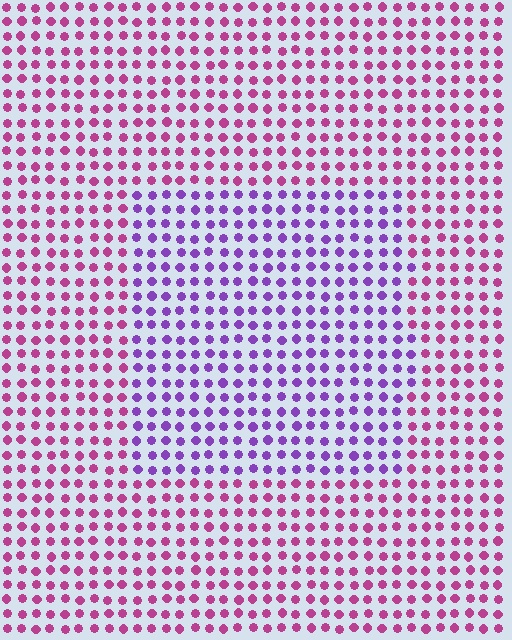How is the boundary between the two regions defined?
The boundary is defined purely by a slight shift in hue (about 46 degrees). Spacing, size, and orientation are identical on both sides.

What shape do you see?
I see a rectangle.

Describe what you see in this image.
The image is filled with small magenta elements in a uniform arrangement. A rectangle-shaped region is visible where the elements are tinted to a slightly different hue, forming a subtle color boundary.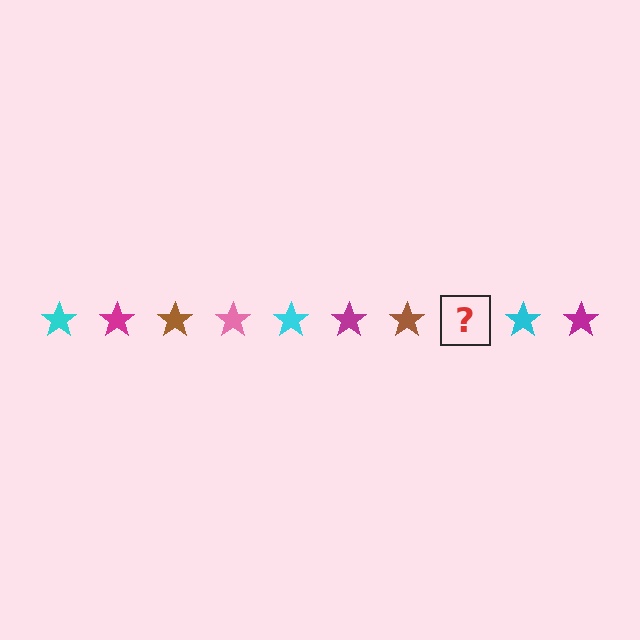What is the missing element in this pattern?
The missing element is a pink star.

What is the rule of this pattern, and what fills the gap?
The rule is that the pattern cycles through cyan, magenta, brown, pink stars. The gap should be filled with a pink star.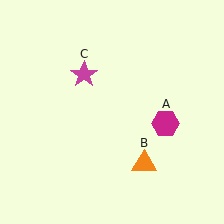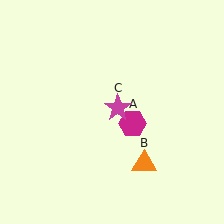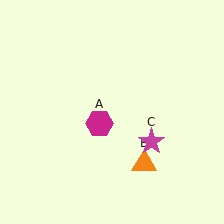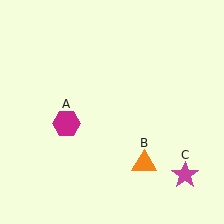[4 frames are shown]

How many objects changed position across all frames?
2 objects changed position: magenta hexagon (object A), magenta star (object C).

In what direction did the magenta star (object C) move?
The magenta star (object C) moved down and to the right.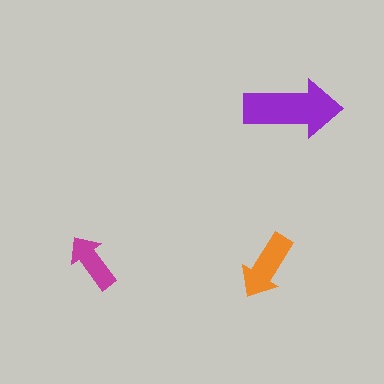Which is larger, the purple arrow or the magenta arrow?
The purple one.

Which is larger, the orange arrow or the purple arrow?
The purple one.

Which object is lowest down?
The orange arrow is bottommost.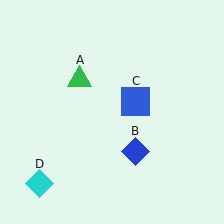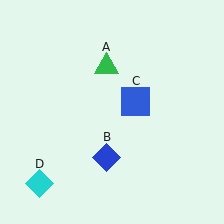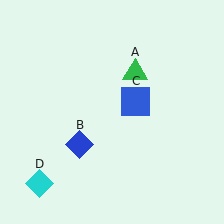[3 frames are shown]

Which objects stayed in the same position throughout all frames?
Blue square (object C) and cyan diamond (object D) remained stationary.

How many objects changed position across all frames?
2 objects changed position: green triangle (object A), blue diamond (object B).